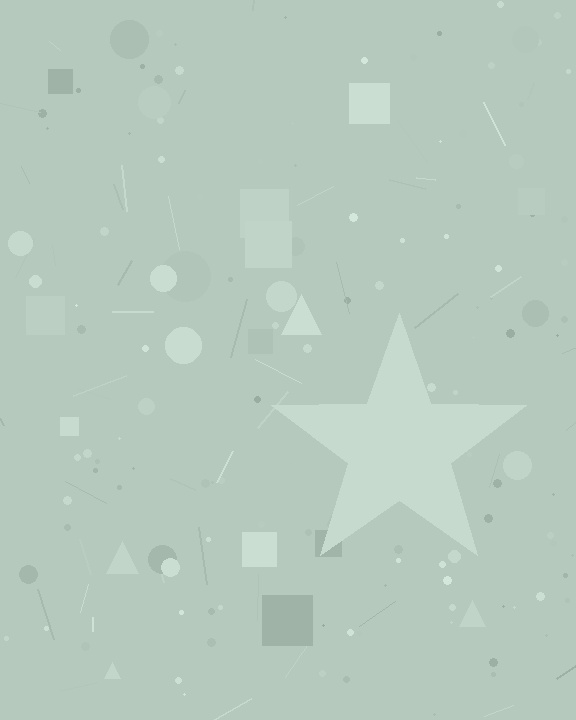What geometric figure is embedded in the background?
A star is embedded in the background.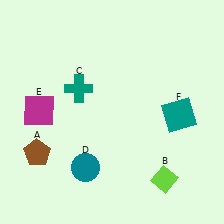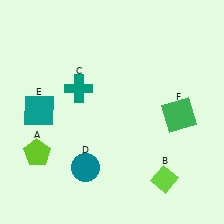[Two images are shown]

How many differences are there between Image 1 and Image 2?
There are 3 differences between the two images.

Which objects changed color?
A changed from brown to lime. E changed from magenta to teal. F changed from teal to green.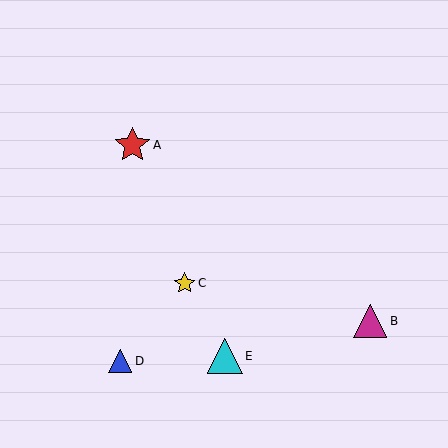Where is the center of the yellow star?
The center of the yellow star is at (185, 283).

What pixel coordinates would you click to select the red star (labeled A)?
Click at (132, 145) to select the red star A.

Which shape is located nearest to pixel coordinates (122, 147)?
The red star (labeled A) at (132, 145) is nearest to that location.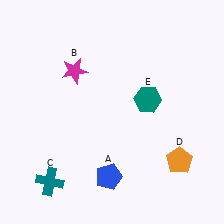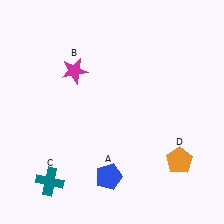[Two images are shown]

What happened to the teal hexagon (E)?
The teal hexagon (E) was removed in Image 2. It was in the top-right area of Image 1.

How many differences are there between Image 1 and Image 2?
There is 1 difference between the two images.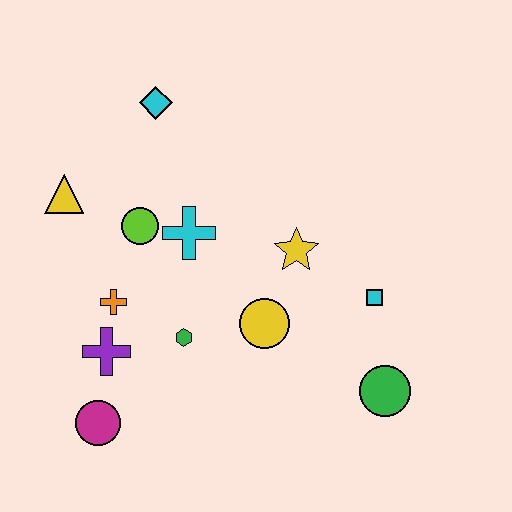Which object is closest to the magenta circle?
The purple cross is closest to the magenta circle.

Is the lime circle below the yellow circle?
No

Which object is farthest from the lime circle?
The green circle is farthest from the lime circle.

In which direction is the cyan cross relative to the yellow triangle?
The cyan cross is to the right of the yellow triangle.